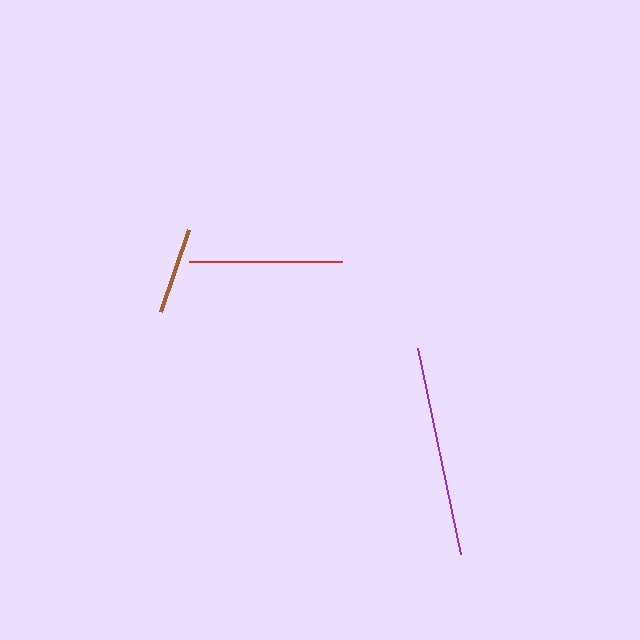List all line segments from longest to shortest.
From longest to shortest: purple, red, brown.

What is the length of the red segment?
The red segment is approximately 153 pixels long.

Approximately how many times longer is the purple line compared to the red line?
The purple line is approximately 1.4 times the length of the red line.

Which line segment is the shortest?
The brown line is the shortest at approximately 86 pixels.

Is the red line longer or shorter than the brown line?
The red line is longer than the brown line.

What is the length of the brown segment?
The brown segment is approximately 86 pixels long.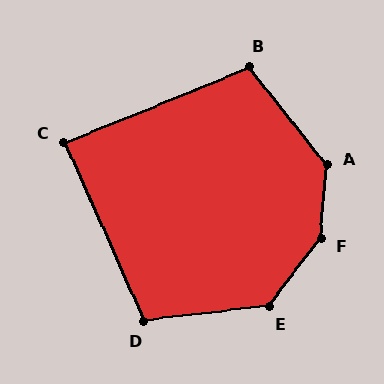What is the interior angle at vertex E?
Approximately 135 degrees (obtuse).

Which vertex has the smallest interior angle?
C, at approximately 88 degrees.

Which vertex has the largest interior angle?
F, at approximately 146 degrees.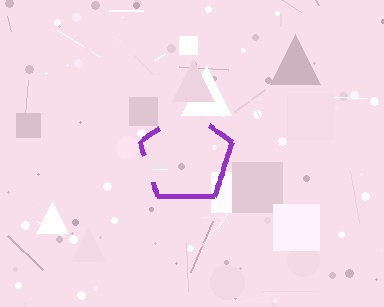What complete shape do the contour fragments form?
The contour fragments form a pentagon.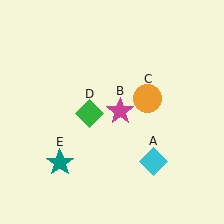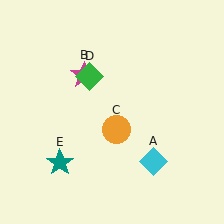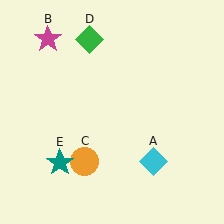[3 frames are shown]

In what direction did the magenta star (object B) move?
The magenta star (object B) moved up and to the left.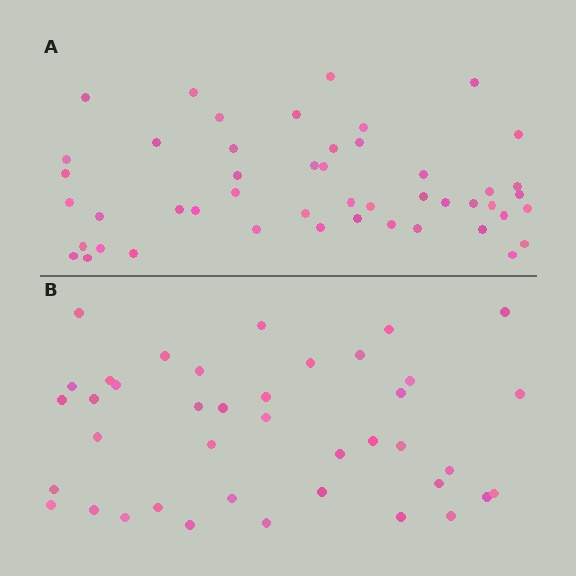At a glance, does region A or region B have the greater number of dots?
Region A (the top region) has more dots.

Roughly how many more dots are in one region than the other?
Region A has roughly 8 or so more dots than region B.